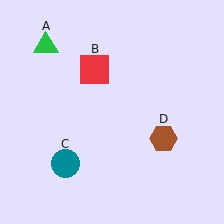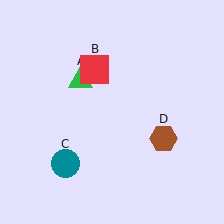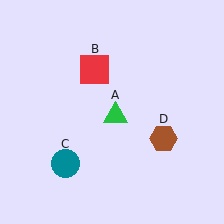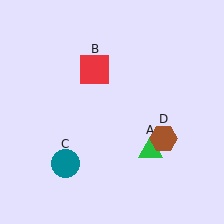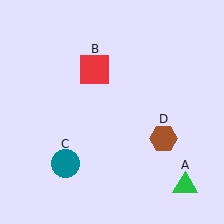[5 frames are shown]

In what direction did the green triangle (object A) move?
The green triangle (object A) moved down and to the right.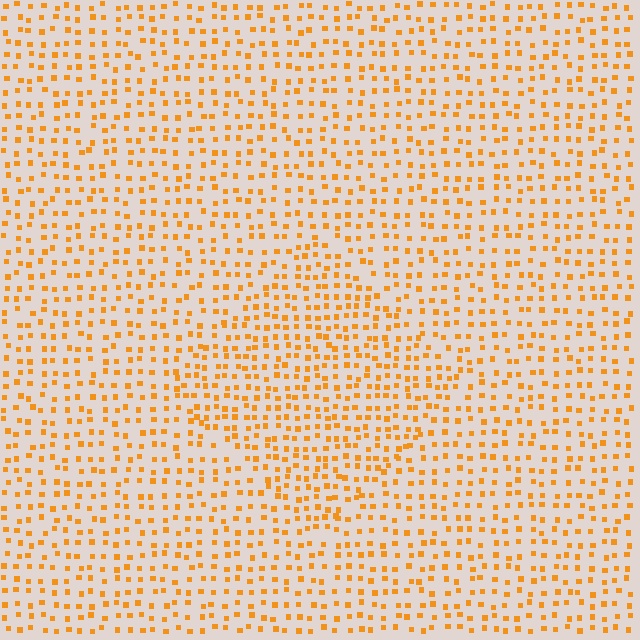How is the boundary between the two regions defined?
The boundary is defined by a change in element density (approximately 1.5x ratio). All elements are the same color, size, and shape.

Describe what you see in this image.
The image contains small orange elements arranged at two different densities. A diamond-shaped region is visible where the elements are more densely packed than the surrounding area.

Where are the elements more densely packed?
The elements are more densely packed inside the diamond boundary.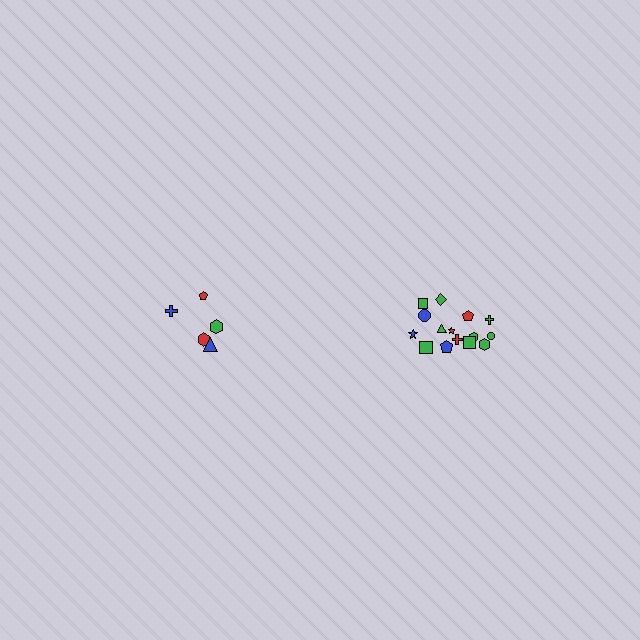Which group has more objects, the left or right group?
The right group.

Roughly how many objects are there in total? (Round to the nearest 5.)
Roughly 20 objects in total.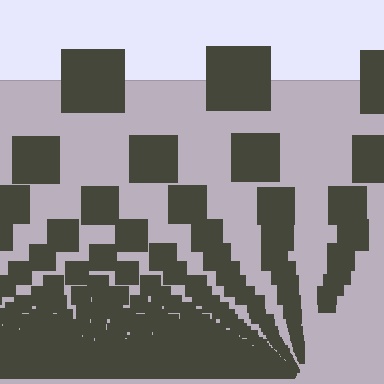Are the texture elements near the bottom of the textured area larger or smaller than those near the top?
Smaller. The gradient is inverted — elements near the bottom are smaller and denser.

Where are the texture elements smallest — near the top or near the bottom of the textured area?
Near the bottom.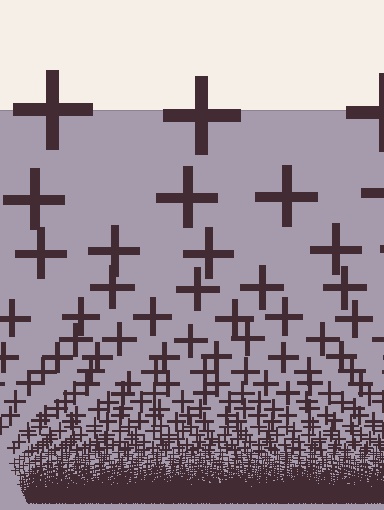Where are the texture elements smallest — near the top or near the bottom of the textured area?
Near the bottom.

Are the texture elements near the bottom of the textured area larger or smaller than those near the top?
Smaller. The gradient is inverted — elements near the bottom are smaller and denser.